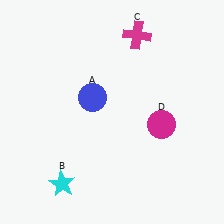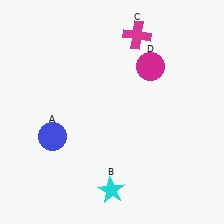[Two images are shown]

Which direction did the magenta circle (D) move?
The magenta circle (D) moved up.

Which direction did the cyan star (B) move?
The cyan star (B) moved right.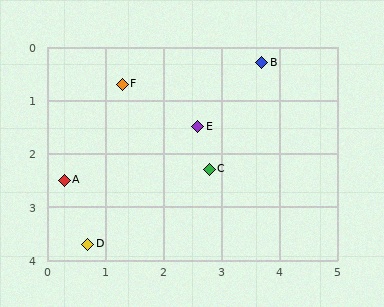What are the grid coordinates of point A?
Point A is at approximately (0.3, 2.5).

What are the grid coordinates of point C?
Point C is at approximately (2.8, 2.3).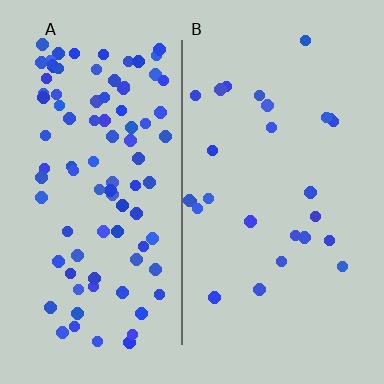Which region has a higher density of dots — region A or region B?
A (the left).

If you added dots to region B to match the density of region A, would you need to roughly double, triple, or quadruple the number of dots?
Approximately triple.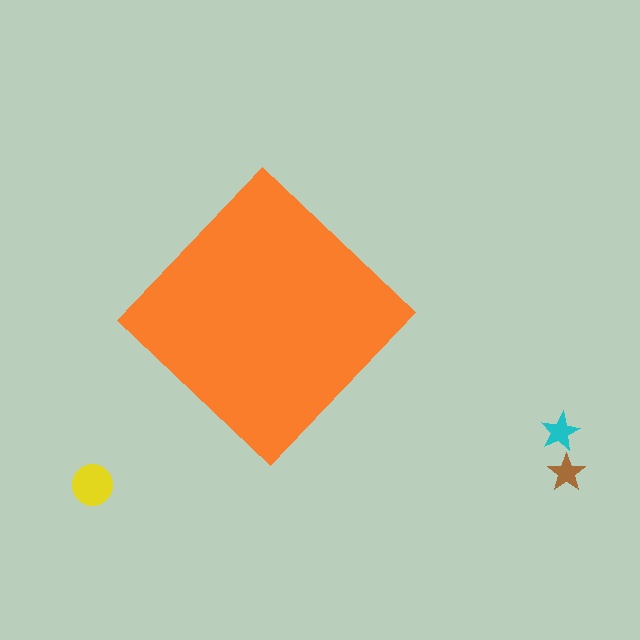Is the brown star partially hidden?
No, the brown star is fully visible.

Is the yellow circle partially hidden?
No, the yellow circle is fully visible.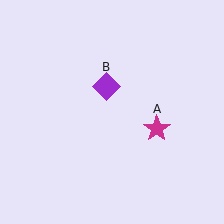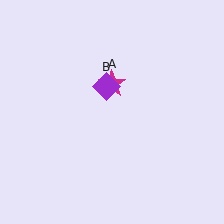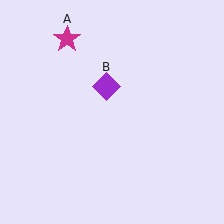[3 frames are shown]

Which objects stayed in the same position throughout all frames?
Purple diamond (object B) remained stationary.